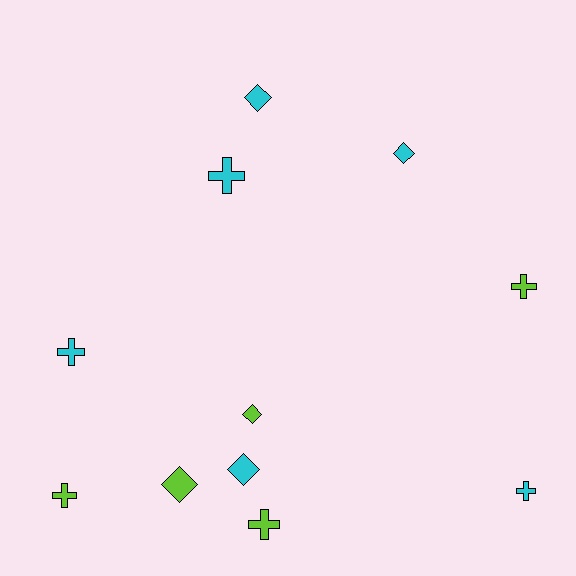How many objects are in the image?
There are 11 objects.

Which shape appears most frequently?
Cross, with 6 objects.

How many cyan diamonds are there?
There are 3 cyan diamonds.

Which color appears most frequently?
Cyan, with 6 objects.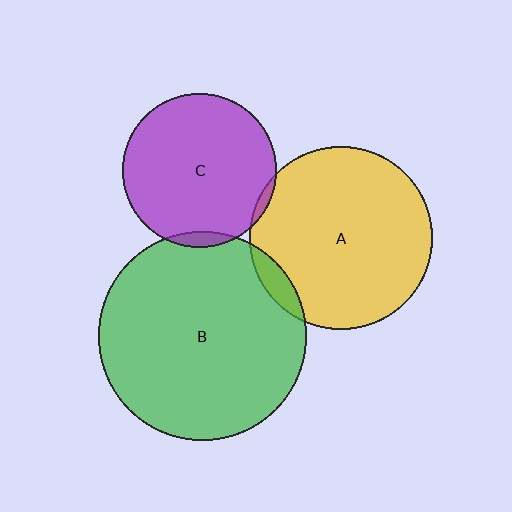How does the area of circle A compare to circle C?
Approximately 1.4 times.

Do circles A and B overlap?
Yes.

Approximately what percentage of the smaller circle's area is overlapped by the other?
Approximately 5%.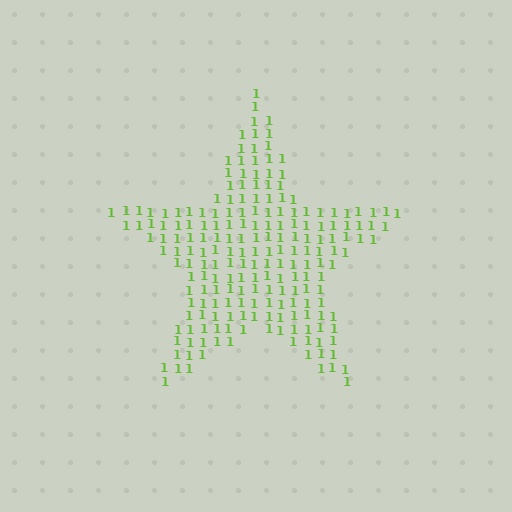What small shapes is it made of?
It is made of small digit 1's.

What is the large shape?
The large shape is a star.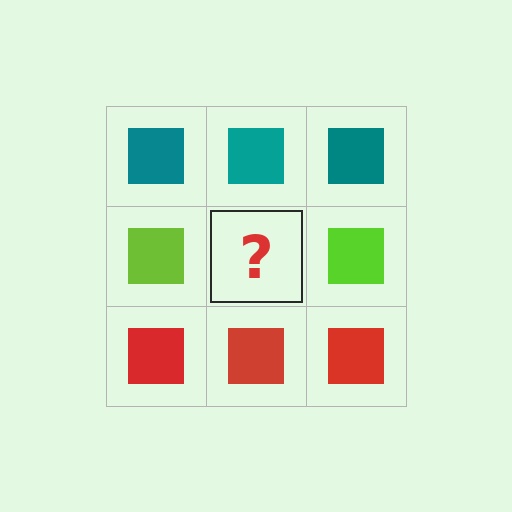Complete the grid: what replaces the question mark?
The question mark should be replaced with a lime square.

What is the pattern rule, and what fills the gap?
The rule is that each row has a consistent color. The gap should be filled with a lime square.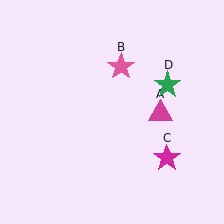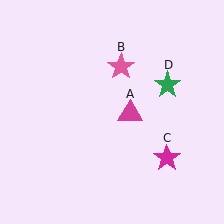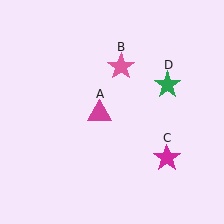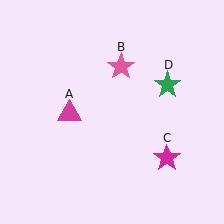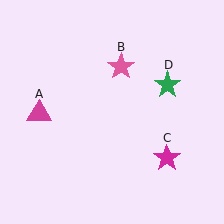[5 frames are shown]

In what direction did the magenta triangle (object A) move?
The magenta triangle (object A) moved left.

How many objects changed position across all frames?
1 object changed position: magenta triangle (object A).